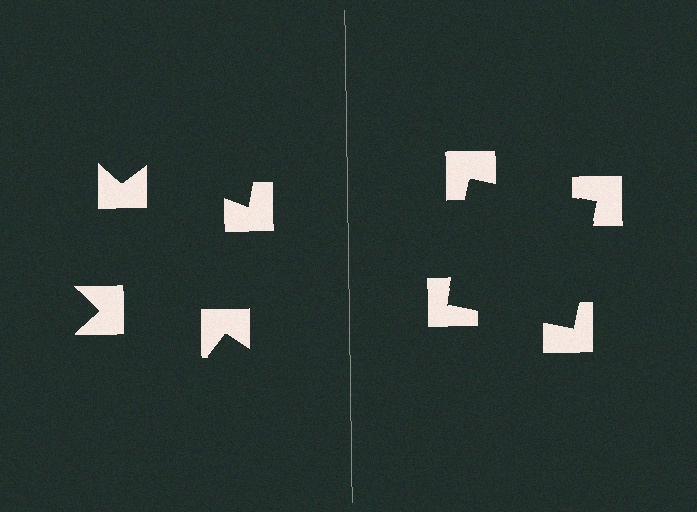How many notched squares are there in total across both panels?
8 — 4 on each side.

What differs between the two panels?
The notched squares are positioned identically on both sides; only the wedge orientations differ. On the right they align to a square; on the left they are misaligned.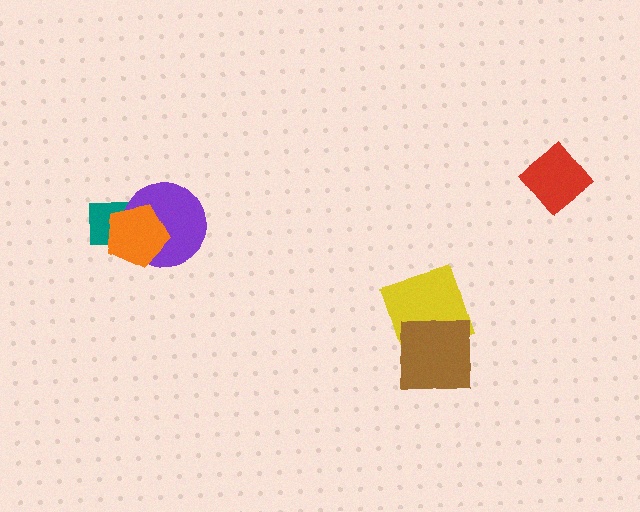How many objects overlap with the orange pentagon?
2 objects overlap with the orange pentagon.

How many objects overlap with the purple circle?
2 objects overlap with the purple circle.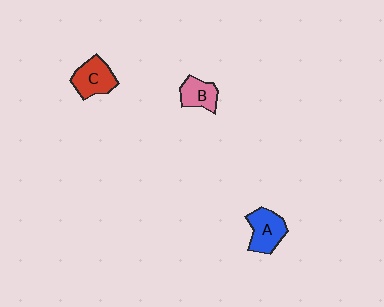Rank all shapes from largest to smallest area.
From largest to smallest: A (blue), C (red), B (pink).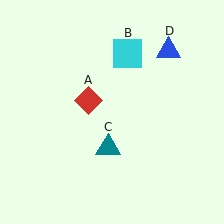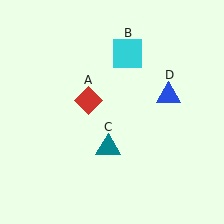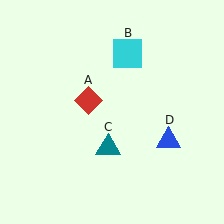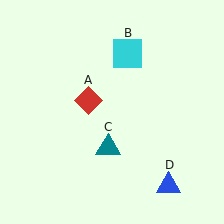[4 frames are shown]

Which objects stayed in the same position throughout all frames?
Red diamond (object A) and cyan square (object B) and teal triangle (object C) remained stationary.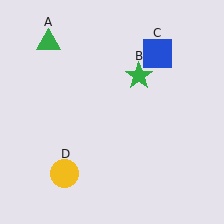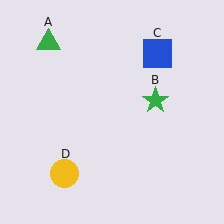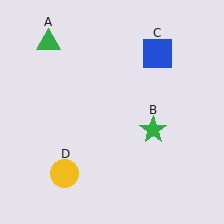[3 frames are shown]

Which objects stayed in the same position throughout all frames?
Green triangle (object A) and blue square (object C) and yellow circle (object D) remained stationary.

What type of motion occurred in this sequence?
The green star (object B) rotated clockwise around the center of the scene.